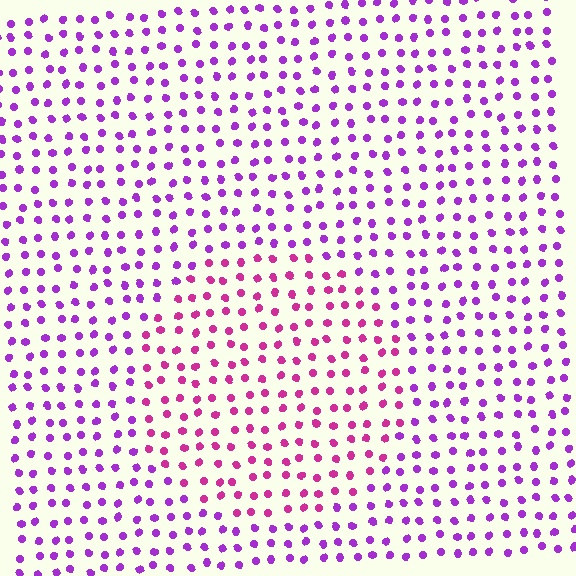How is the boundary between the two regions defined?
The boundary is defined purely by a slight shift in hue (about 36 degrees). Spacing, size, and orientation are identical on both sides.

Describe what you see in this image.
The image is filled with small purple elements in a uniform arrangement. A circle-shaped region is visible where the elements are tinted to a slightly different hue, forming a subtle color boundary.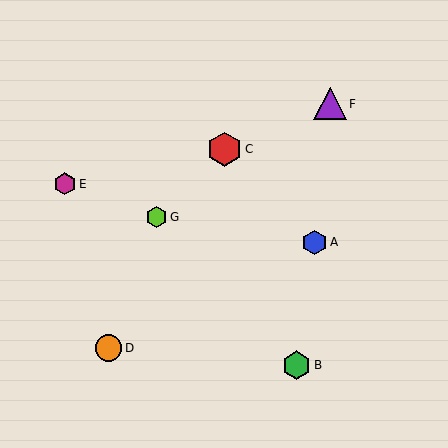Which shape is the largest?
The red hexagon (labeled C) is the largest.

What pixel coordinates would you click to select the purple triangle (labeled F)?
Click at (330, 104) to select the purple triangle F.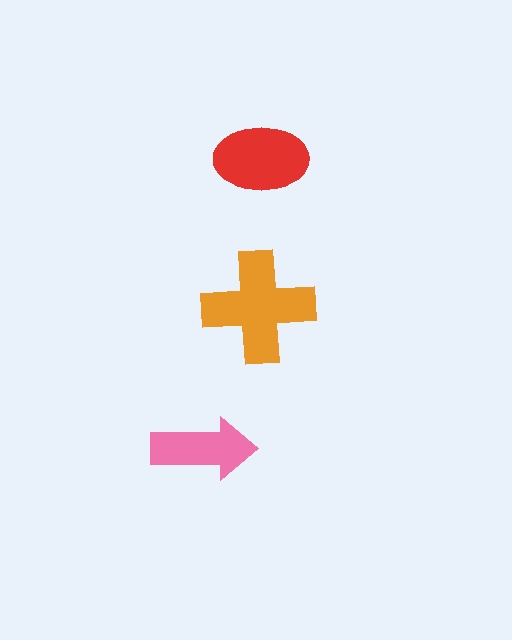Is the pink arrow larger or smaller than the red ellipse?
Smaller.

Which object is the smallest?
The pink arrow.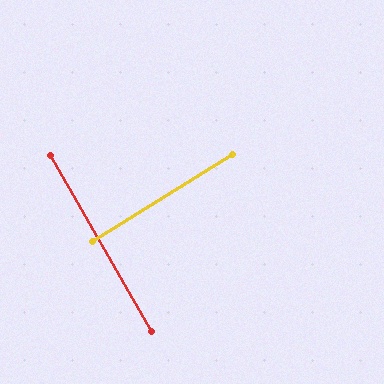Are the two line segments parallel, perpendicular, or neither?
Perpendicular — they meet at approximately 88°.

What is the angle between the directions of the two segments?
Approximately 88 degrees.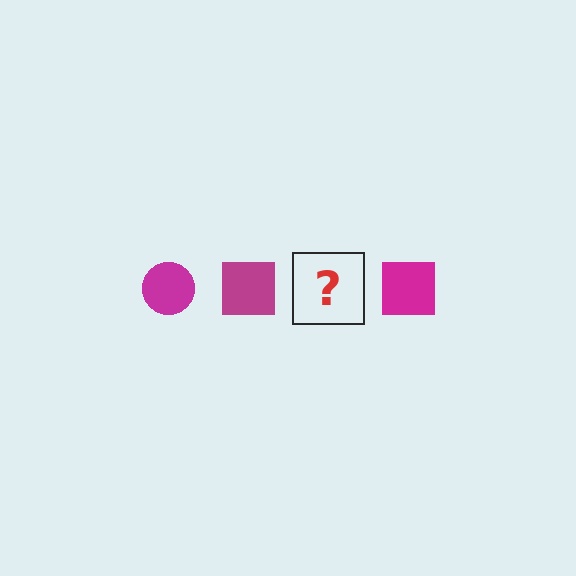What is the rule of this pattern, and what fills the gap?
The rule is that the pattern cycles through circle, square shapes in magenta. The gap should be filled with a magenta circle.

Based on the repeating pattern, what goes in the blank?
The blank should be a magenta circle.